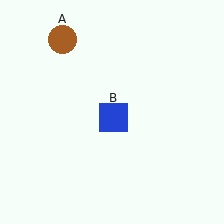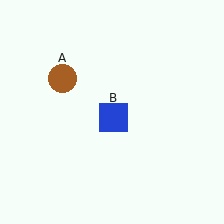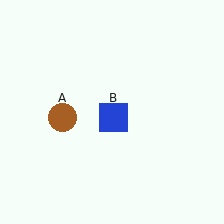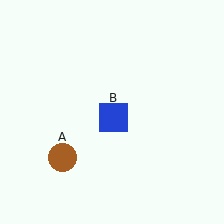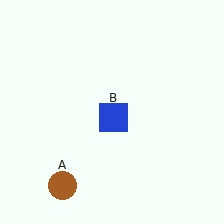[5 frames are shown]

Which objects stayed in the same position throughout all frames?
Blue square (object B) remained stationary.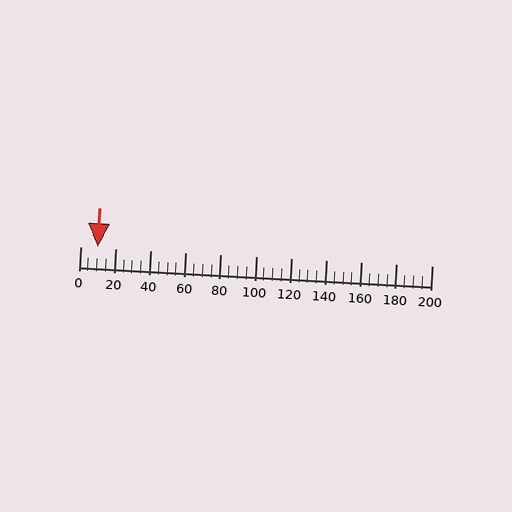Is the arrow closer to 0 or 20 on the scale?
The arrow is closer to 20.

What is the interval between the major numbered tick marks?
The major tick marks are spaced 20 units apart.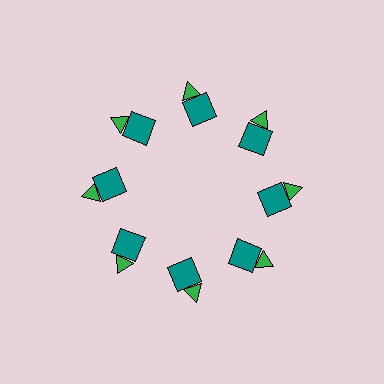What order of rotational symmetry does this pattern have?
This pattern has 8-fold rotational symmetry.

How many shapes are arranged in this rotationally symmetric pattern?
There are 16 shapes, arranged in 8 groups of 2.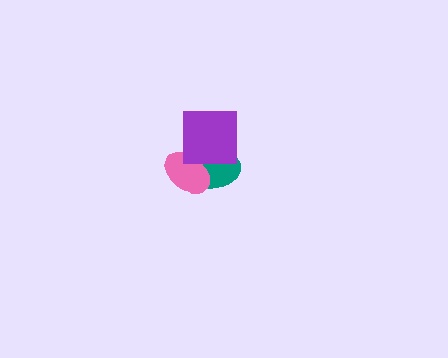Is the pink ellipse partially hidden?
Yes, it is partially covered by another shape.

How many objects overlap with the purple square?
2 objects overlap with the purple square.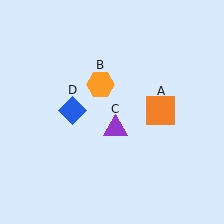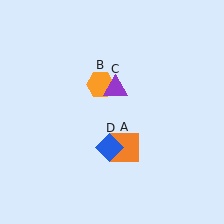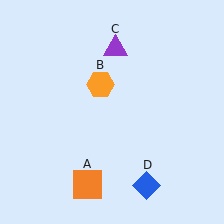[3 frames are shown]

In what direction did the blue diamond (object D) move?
The blue diamond (object D) moved down and to the right.